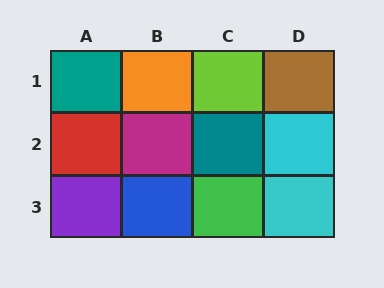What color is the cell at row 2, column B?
Magenta.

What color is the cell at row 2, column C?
Teal.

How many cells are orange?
1 cell is orange.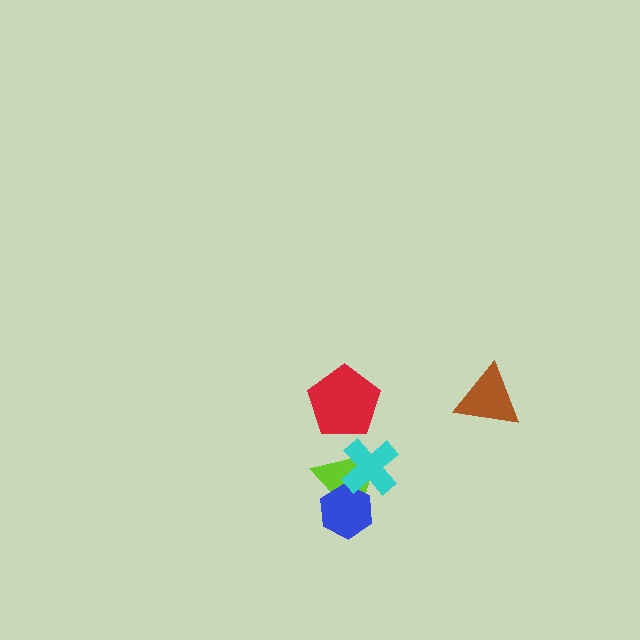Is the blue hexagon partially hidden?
Yes, it is partially covered by another shape.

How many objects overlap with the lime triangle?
2 objects overlap with the lime triangle.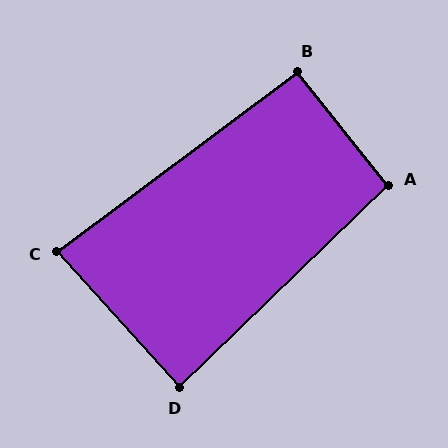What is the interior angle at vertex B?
Approximately 92 degrees (approximately right).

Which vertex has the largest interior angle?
A, at approximately 95 degrees.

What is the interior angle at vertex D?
Approximately 88 degrees (approximately right).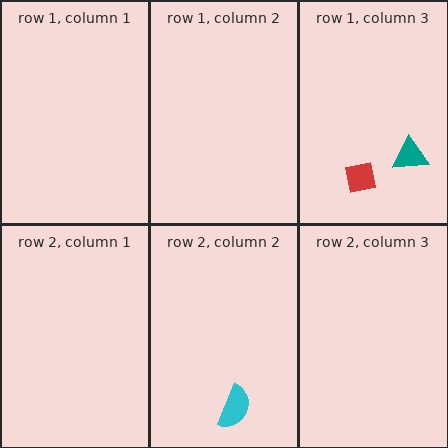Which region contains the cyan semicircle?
The row 2, column 2 region.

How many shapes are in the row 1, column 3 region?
2.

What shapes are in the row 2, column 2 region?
The cyan semicircle.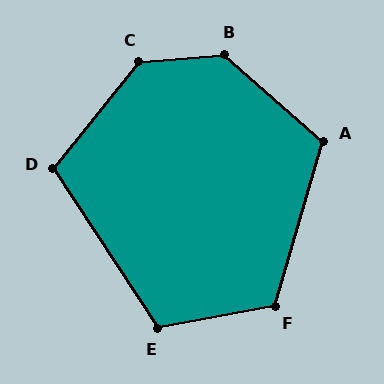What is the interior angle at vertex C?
Approximately 133 degrees (obtuse).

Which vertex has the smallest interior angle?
D, at approximately 108 degrees.